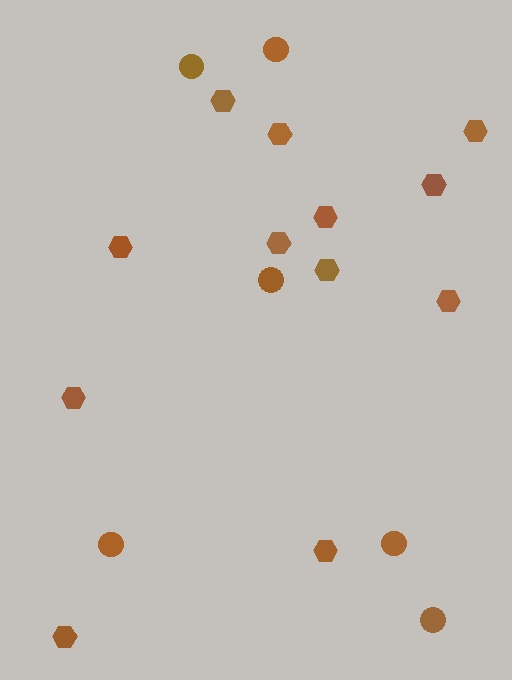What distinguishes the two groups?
There are 2 groups: one group of hexagons (12) and one group of circles (6).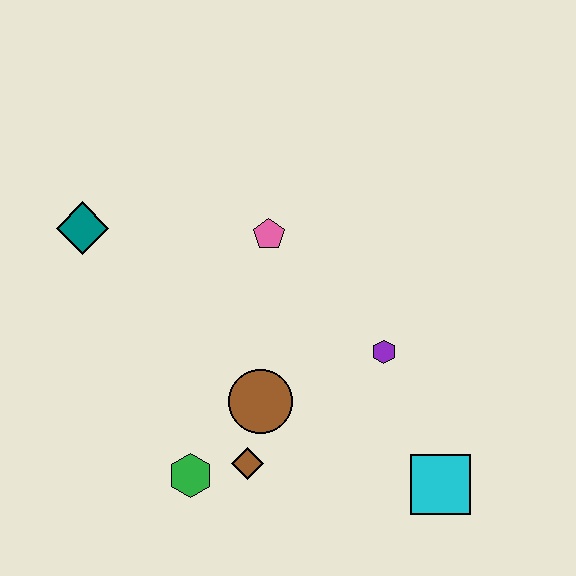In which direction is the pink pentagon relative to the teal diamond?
The pink pentagon is to the right of the teal diamond.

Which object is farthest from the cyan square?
The teal diamond is farthest from the cyan square.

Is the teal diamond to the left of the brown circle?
Yes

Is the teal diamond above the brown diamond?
Yes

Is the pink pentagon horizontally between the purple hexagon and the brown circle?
Yes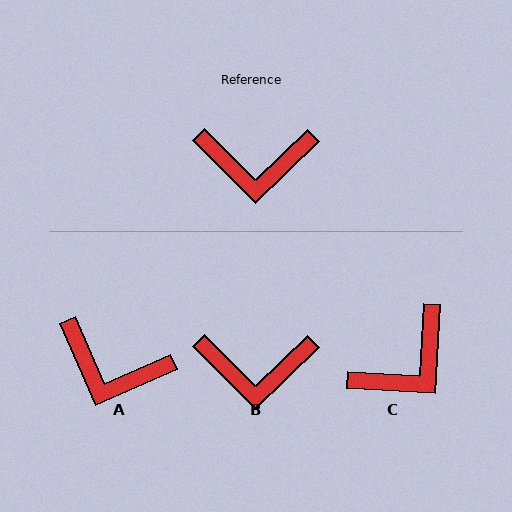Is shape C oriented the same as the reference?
No, it is off by about 42 degrees.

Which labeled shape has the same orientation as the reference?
B.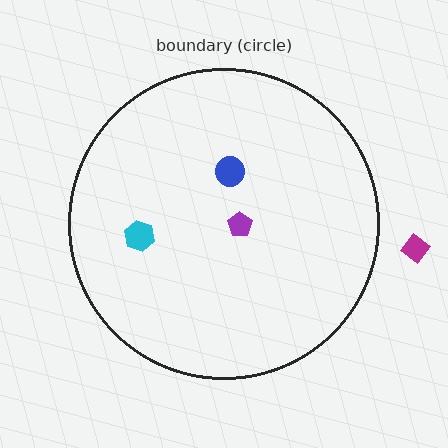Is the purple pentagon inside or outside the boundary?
Inside.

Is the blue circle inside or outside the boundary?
Inside.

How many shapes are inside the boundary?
3 inside, 1 outside.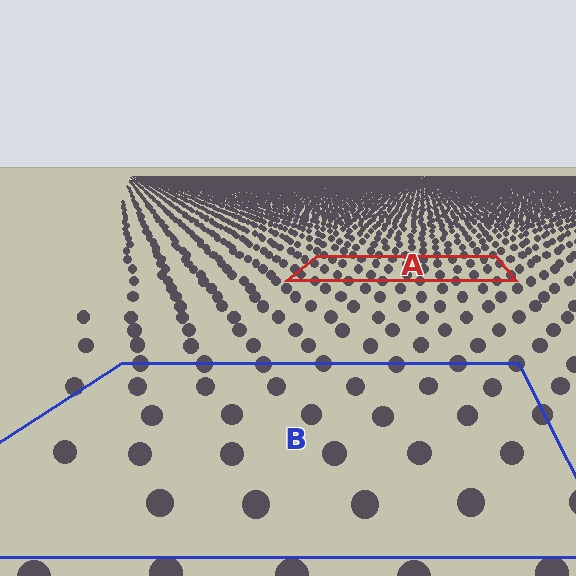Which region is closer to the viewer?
Region B is closer. The texture elements there are larger and more spread out.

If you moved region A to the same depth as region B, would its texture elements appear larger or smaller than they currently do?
They would appear larger. At a closer depth, the same texture elements are projected at a bigger on-screen size.